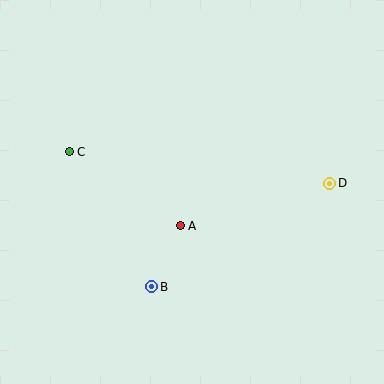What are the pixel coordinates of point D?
Point D is at (330, 183).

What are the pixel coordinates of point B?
Point B is at (152, 287).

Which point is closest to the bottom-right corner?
Point D is closest to the bottom-right corner.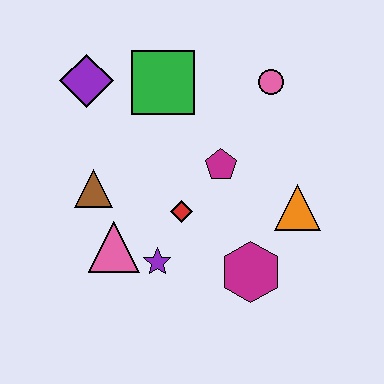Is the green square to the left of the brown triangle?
No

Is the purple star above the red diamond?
No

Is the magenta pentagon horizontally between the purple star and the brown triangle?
No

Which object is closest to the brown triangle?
The pink triangle is closest to the brown triangle.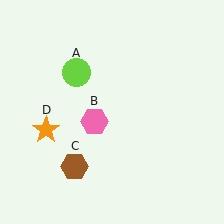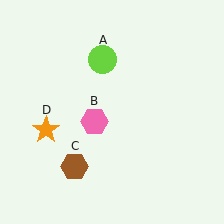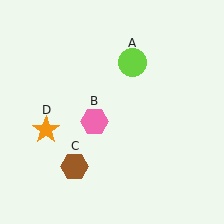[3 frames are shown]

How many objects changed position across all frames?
1 object changed position: lime circle (object A).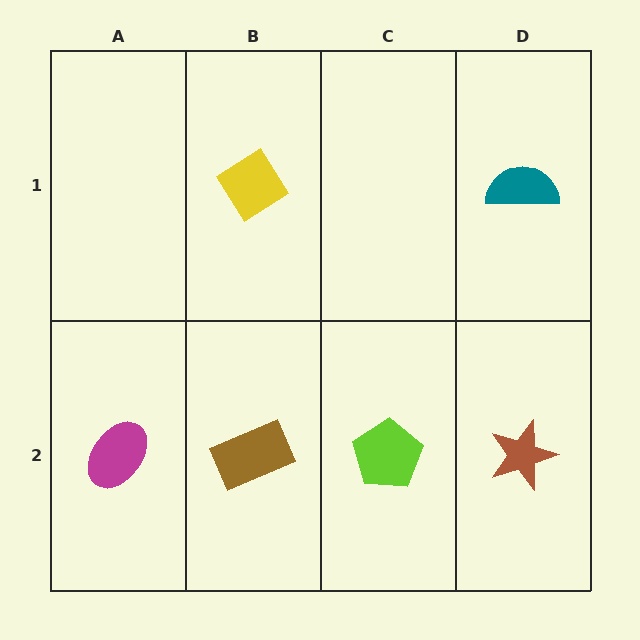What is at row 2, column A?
A magenta ellipse.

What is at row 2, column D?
A brown star.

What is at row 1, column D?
A teal semicircle.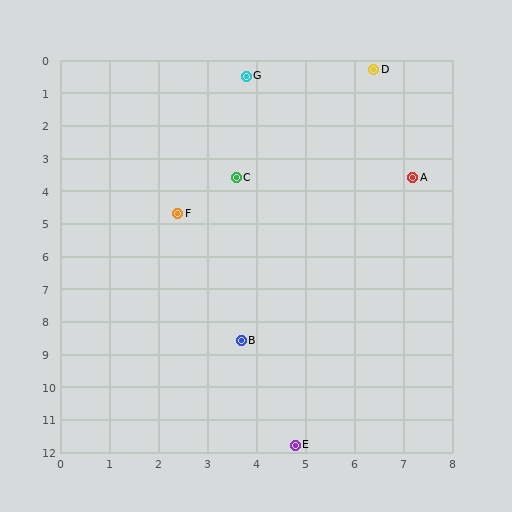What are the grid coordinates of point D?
Point D is at approximately (6.4, 0.3).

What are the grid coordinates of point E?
Point E is at approximately (4.8, 11.8).